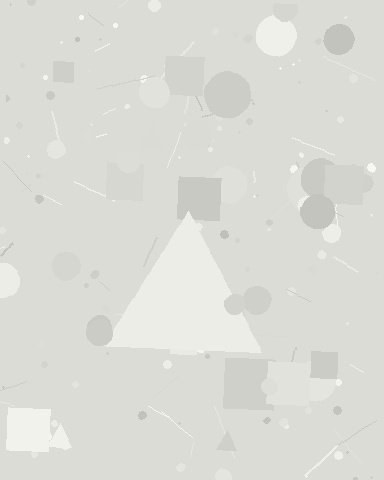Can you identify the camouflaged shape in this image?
The camouflaged shape is a triangle.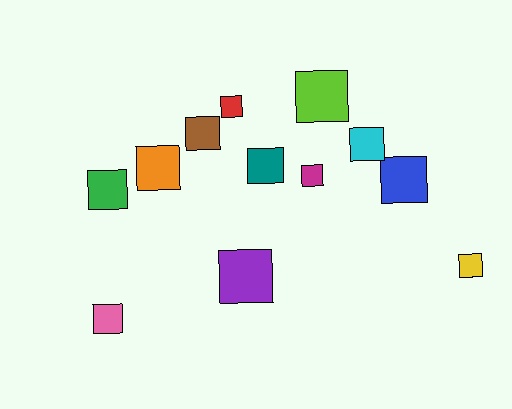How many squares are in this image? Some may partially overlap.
There are 12 squares.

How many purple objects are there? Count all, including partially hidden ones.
There is 1 purple object.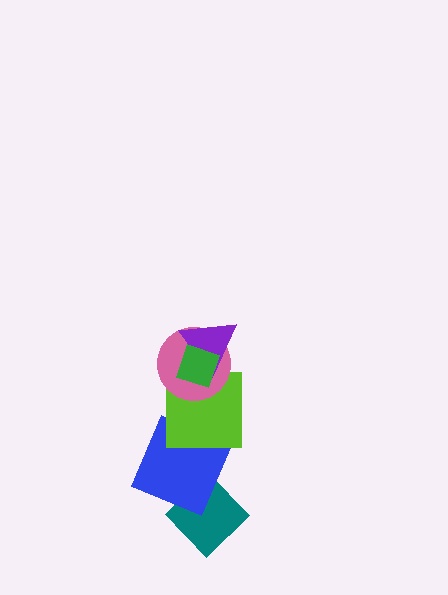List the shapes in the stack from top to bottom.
From top to bottom: the green diamond, the purple triangle, the pink circle, the lime square, the blue square, the teal diamond.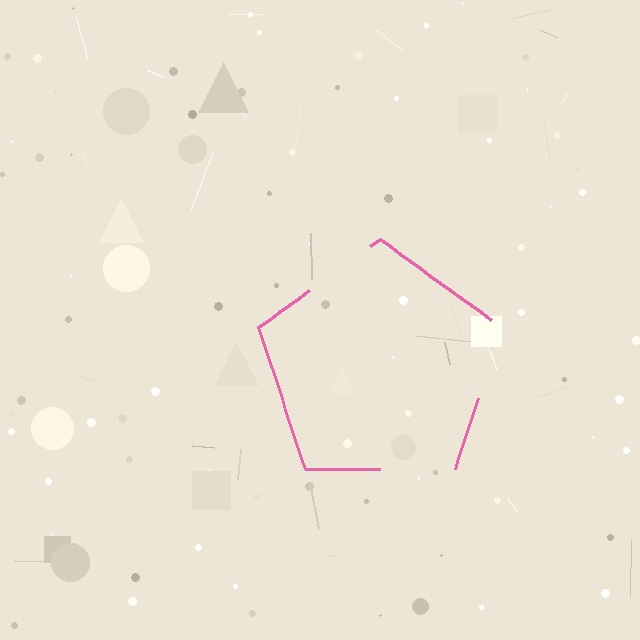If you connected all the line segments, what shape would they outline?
They would outline a pentagon.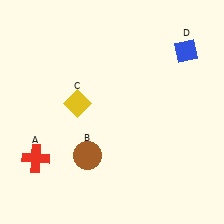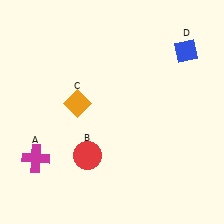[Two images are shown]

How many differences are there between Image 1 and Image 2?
There are 3 differences between the two images.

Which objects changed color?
A changed from red to magenta. B changed from brown to red. C changed from yellow to orange.